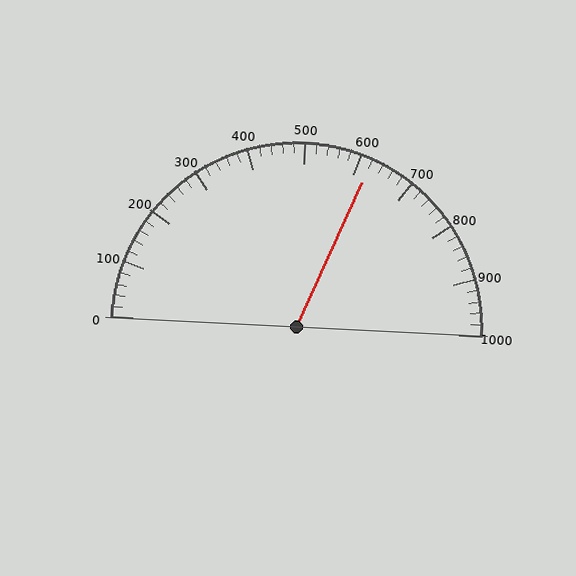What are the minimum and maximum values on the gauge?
The gauge ranges from 0 to 1000.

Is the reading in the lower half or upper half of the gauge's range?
The reading is in the upper half of the range (0 to 1000).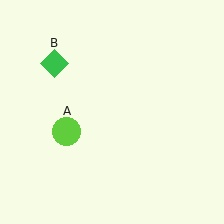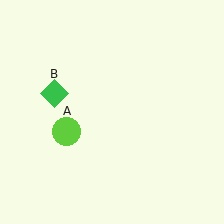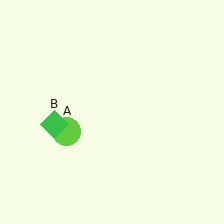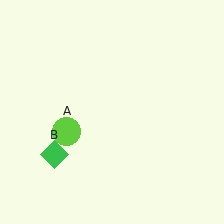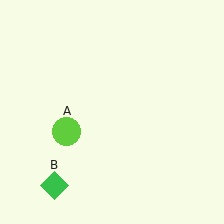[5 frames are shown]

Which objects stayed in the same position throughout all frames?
Lime circle (object A) remained stationary.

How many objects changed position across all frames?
1 object changed position: green diamond (object B).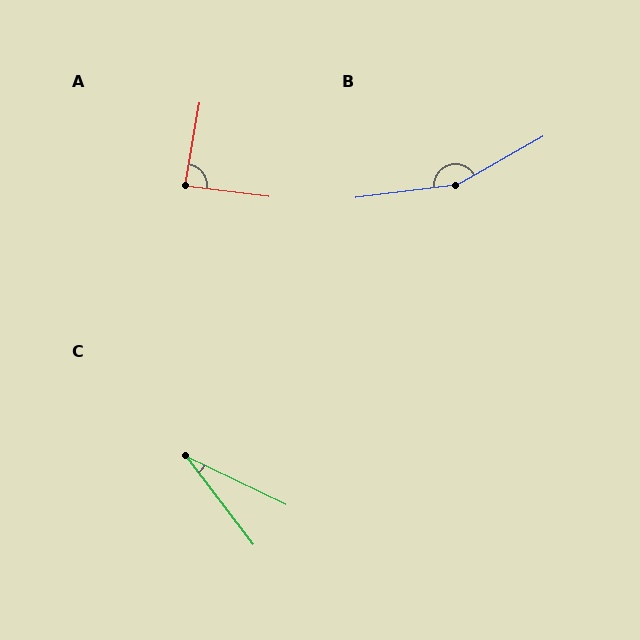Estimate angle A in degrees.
Approximately 87 degrees.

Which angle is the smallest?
C, at approximately 27 degrees.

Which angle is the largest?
B, at approximately 158 degrees.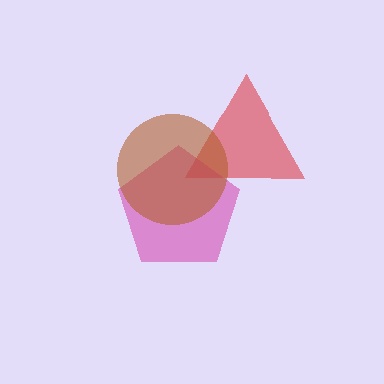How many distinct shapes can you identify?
There are 3 distinct shapes: a red triangle, a magenta pentagon, a brown circle.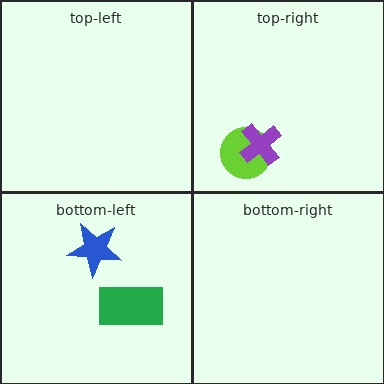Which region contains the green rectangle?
The bottom-left region.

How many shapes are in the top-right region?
2.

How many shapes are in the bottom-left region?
2.